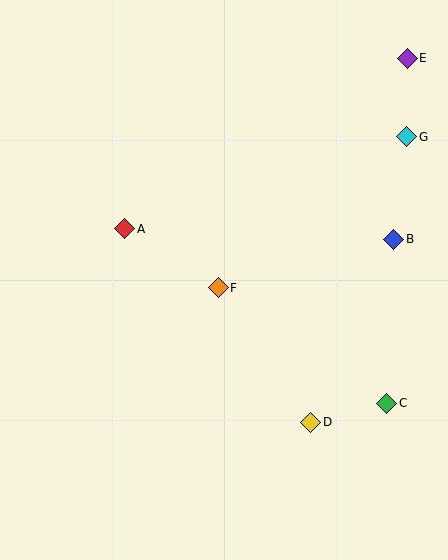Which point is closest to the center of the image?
Point F at (218, 288) is closest to the center.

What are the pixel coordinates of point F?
Point F is at (218, 288).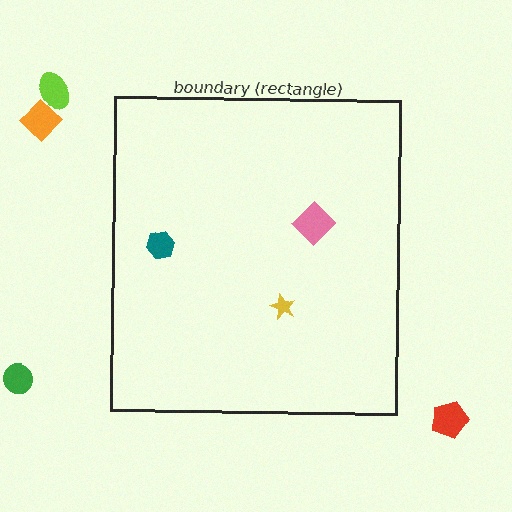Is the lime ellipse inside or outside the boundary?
Outside.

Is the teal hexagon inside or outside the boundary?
Inside.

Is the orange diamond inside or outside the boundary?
Outside.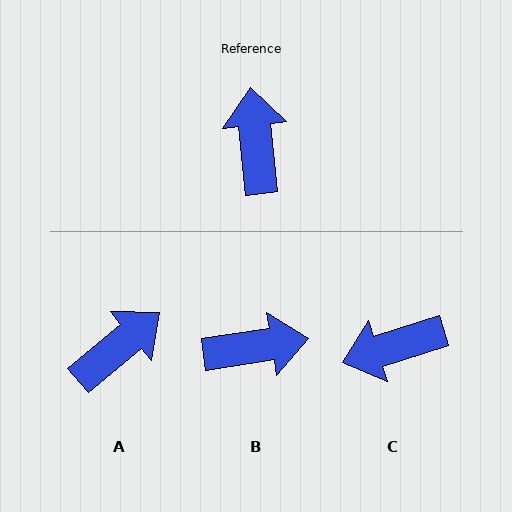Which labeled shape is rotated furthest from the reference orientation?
C, about 102 degrees away.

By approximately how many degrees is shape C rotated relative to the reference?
Approximately 102 degrees counter-clockwise.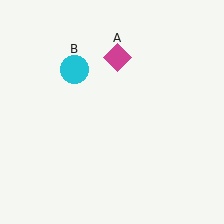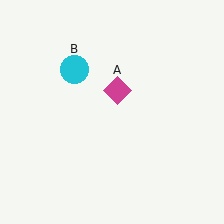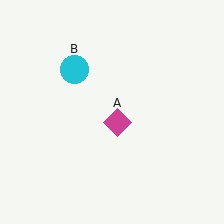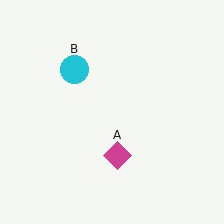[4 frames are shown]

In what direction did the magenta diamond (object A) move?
The magenta diamond (object A) moved down.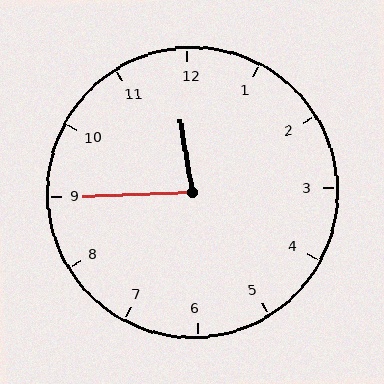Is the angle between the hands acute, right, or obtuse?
It is acute.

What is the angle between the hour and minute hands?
Approximately 82 degrees.